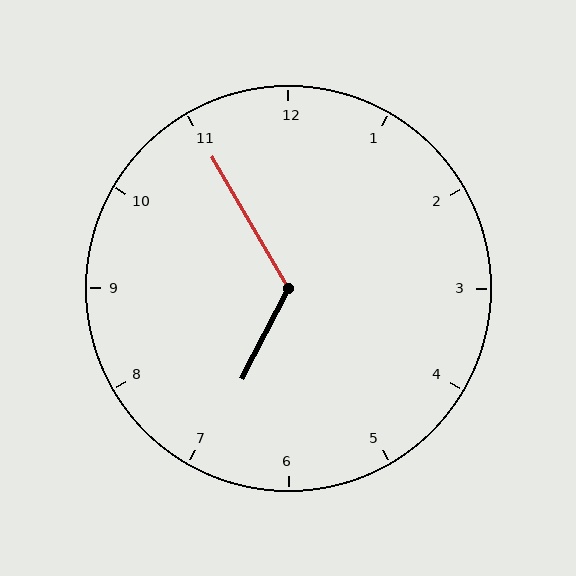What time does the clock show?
6:55.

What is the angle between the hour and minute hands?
Approximately 122 degrees.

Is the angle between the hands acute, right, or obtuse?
It is obtuse.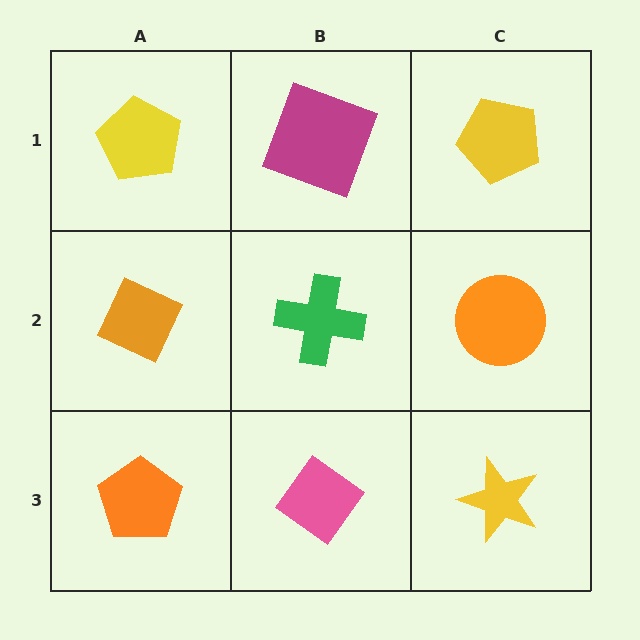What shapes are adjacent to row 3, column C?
An orange circle (row 2, column C), a pink diamond (row 3, column B).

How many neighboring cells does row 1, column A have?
2.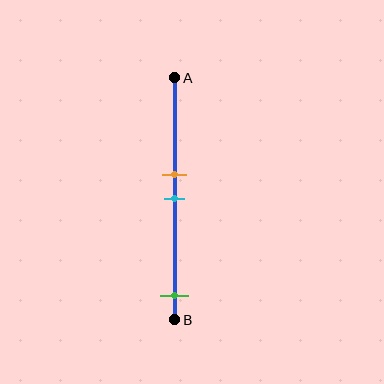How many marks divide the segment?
There are 3 marks dividing the segment.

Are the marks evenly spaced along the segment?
No, the marks are not evenly spaced.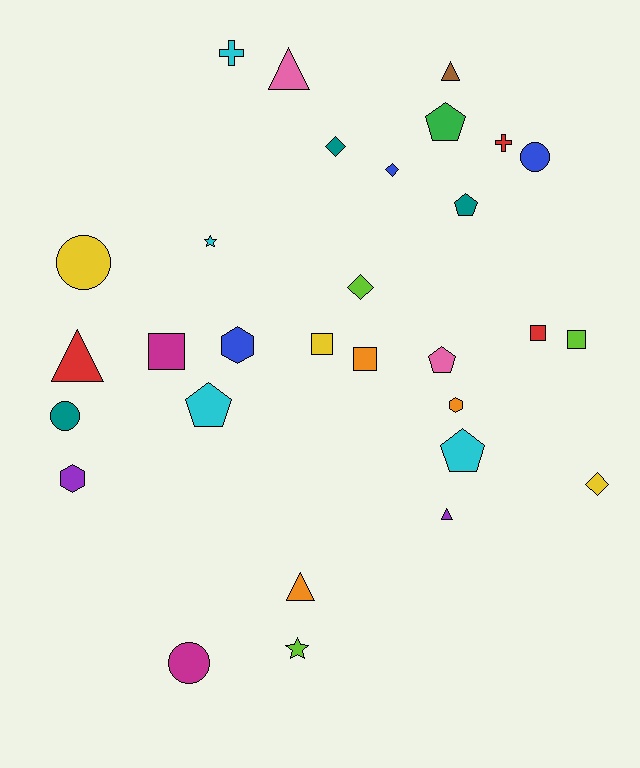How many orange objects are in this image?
There are 3 orange objects.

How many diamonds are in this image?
There are 4 diamonds.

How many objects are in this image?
There are 30 objects.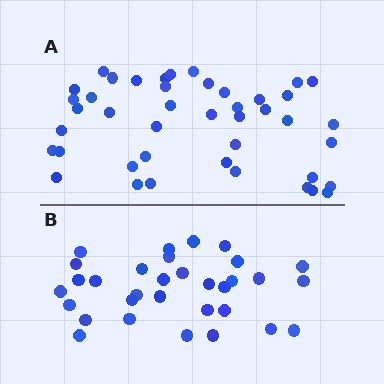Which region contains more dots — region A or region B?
Region A (the top region) has more dots.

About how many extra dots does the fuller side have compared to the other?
Region A has roughly 12 or so more dots than region B.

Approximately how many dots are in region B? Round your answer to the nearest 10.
About 30 dots. (The exact count is 32, which rounds to 30.)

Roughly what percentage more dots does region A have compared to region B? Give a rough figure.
About 35% more.